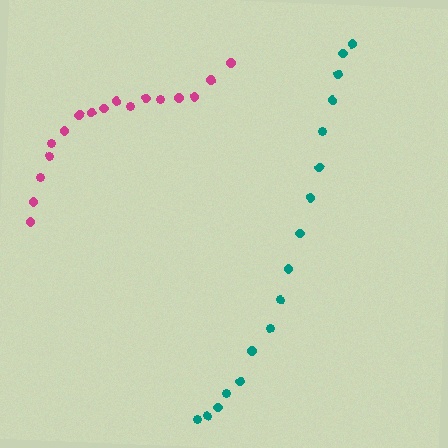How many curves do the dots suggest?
There are 2 distinct paths.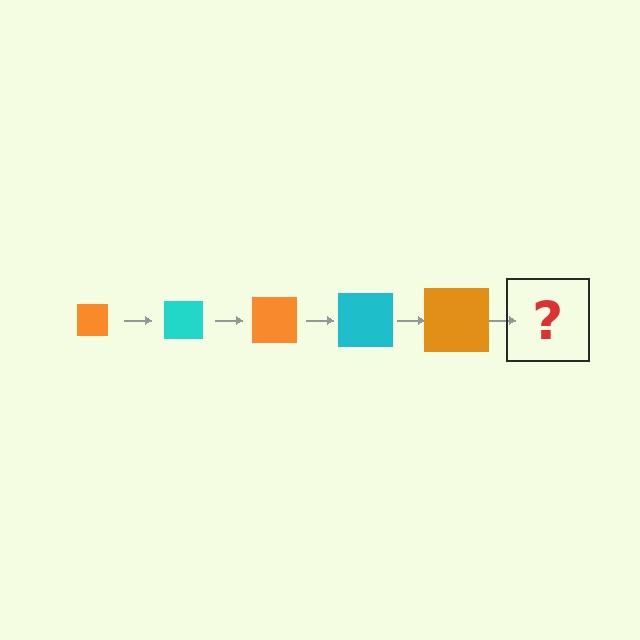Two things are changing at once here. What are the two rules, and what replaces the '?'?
The two rules are that the square grows larger each step and the color cycles through orange and cyan. The '?' should be a cyan square, larger than the previous one.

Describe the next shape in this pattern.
It should be a cyan square, larger than the previous one.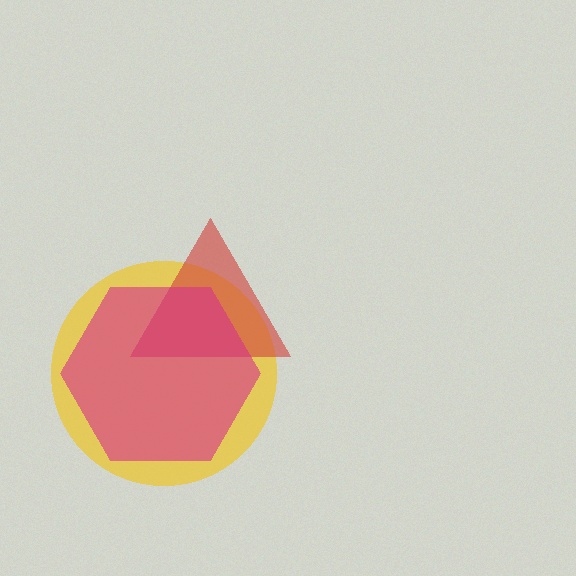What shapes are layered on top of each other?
The layered shapes are: a yellow circle, a red triangle, a magenta hexagon.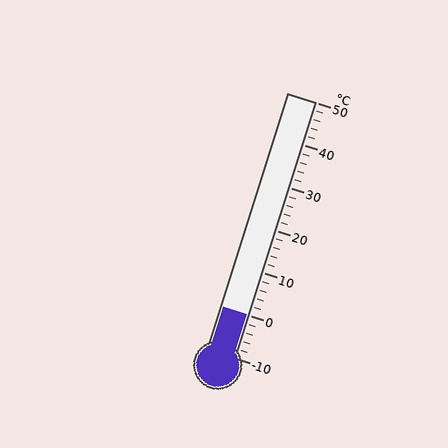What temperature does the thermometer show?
The thermometer shows approximately 0°C.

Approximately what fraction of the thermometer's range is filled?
The thermometer is filled to approximately 15% of its range.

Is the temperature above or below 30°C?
The temperature is below 30°C.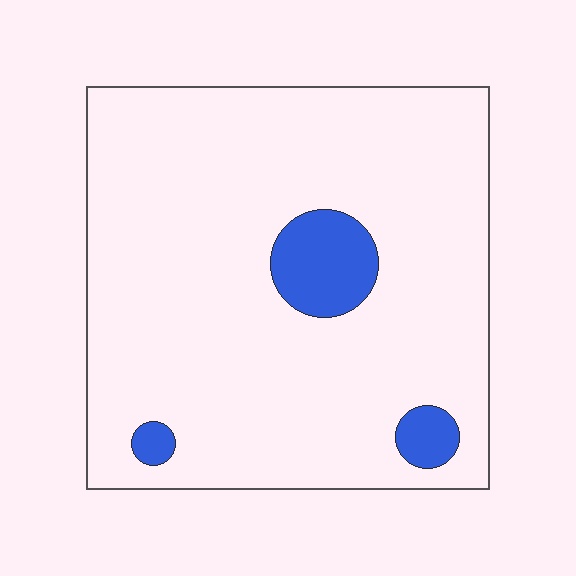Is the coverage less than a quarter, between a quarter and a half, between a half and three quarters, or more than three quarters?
Less than a quarter.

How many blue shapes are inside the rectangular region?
3.